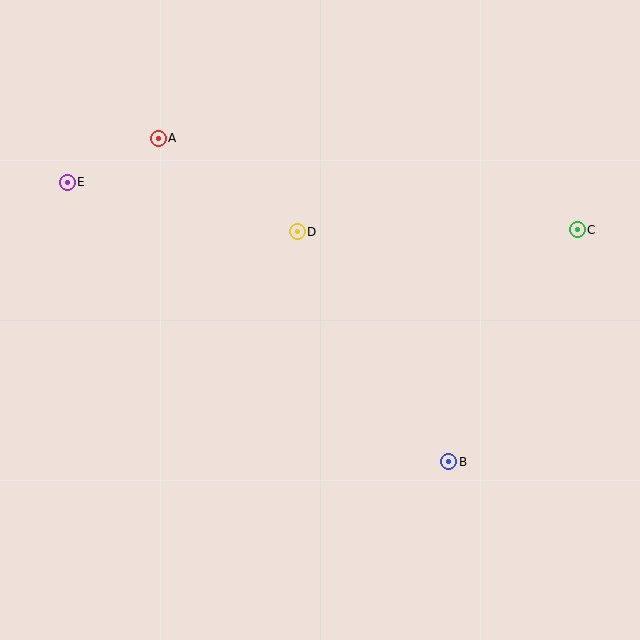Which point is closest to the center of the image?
Point D at (297, 232) is closest to the center.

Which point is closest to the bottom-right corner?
Point B is closest to the bottom-right corner.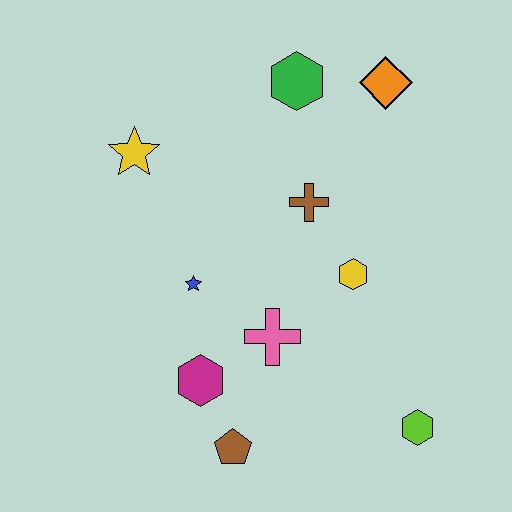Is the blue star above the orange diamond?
No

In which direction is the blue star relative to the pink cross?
The blue star is to the left of the pink cross.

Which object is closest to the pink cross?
The magenta hexagon is closest to the pink cross.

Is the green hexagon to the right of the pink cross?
Yes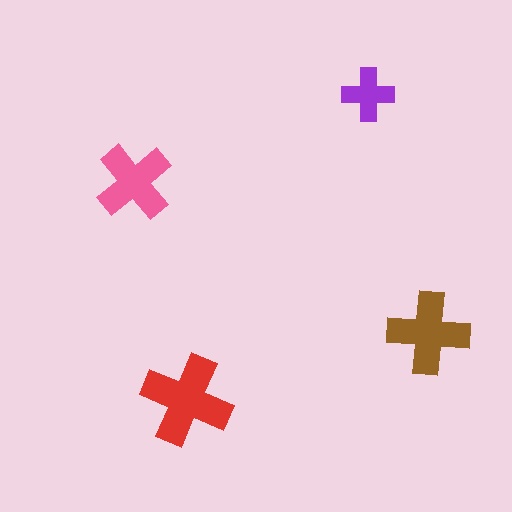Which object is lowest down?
The red cross is bottommost.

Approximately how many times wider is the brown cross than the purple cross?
About 1.5 times wider.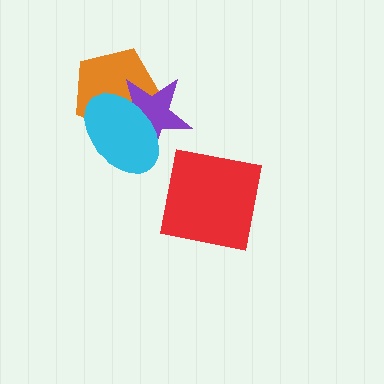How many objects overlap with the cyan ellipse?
2 objects overlap with the cyan ellipse.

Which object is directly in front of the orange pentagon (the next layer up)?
The purple star is directly in front of the orange pentagon.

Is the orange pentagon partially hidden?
Yes, it is partially covered by another shape.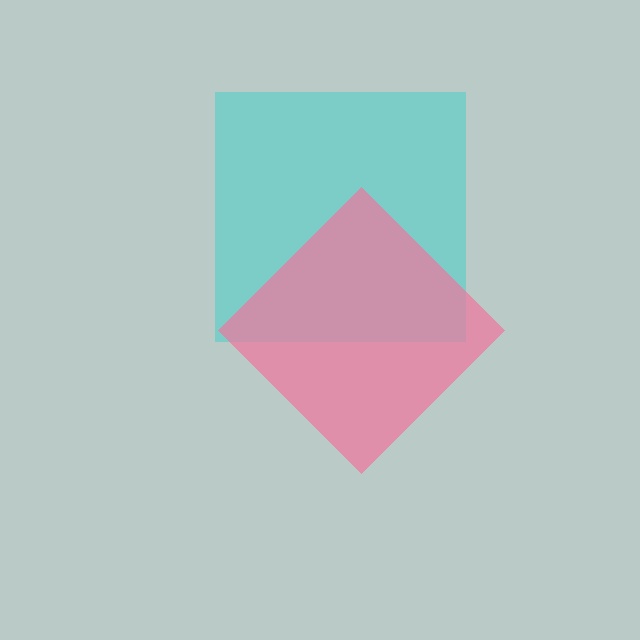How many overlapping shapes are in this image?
There are 2 overlapping shapes in the image.